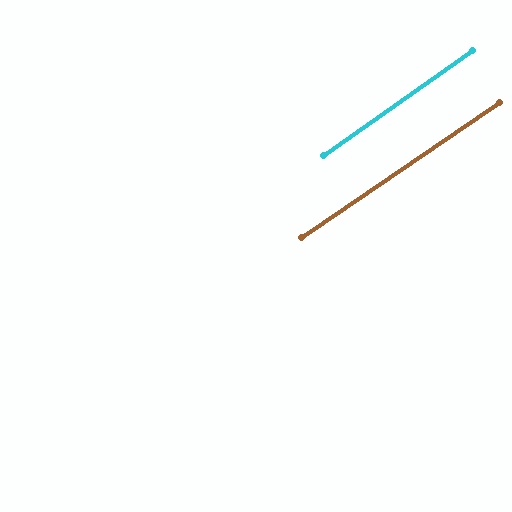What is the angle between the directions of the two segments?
Approximately 1 degree.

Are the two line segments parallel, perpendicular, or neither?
Parallel — their directions differ by only 0.8°.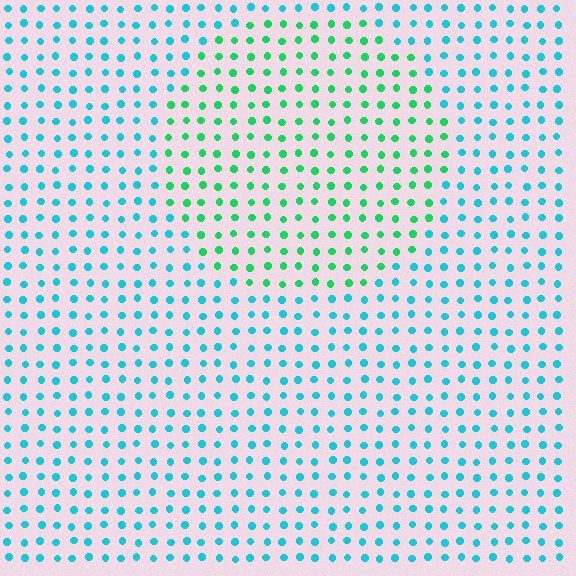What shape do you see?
I see a circle.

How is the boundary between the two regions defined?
The boundary is defined purely by a slight shift in hue (about 43 degrees). Spacing, size, and orientation are identical on both sides.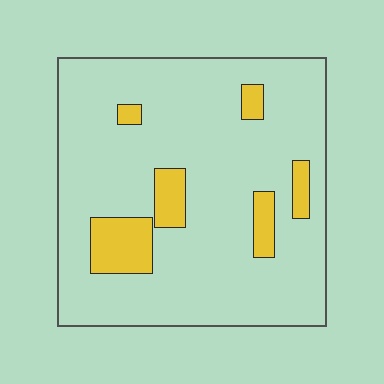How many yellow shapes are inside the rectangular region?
6.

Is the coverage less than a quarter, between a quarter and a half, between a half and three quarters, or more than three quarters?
Less than a quarter.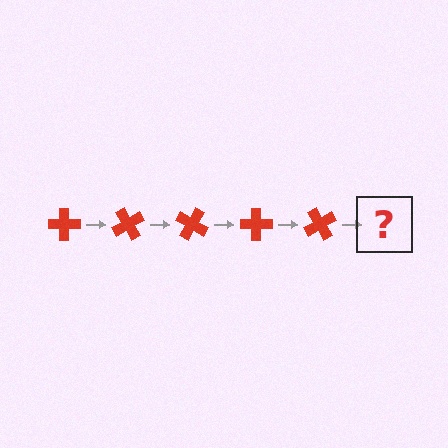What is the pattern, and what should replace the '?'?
The pattern is that the cross rotates 60 degrees each step. The '?' should be a red cross rotated 300 degrees.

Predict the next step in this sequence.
The next step is a red cross rotated 300 degrees.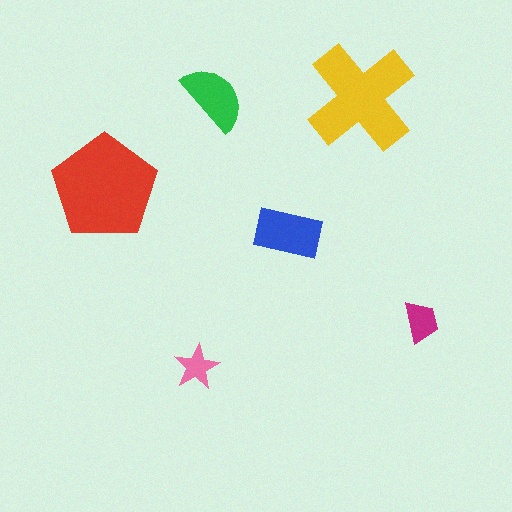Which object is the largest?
The red pentagon.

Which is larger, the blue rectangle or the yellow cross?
The yellow cross.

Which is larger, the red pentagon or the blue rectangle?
The red pentagon.